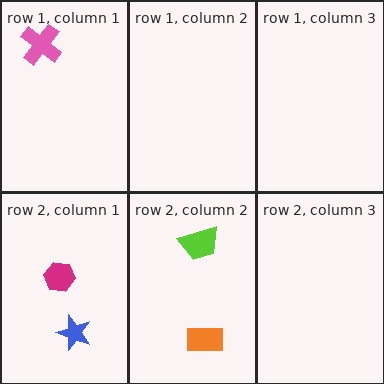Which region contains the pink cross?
The row 1, column 1 region.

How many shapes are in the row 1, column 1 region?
1.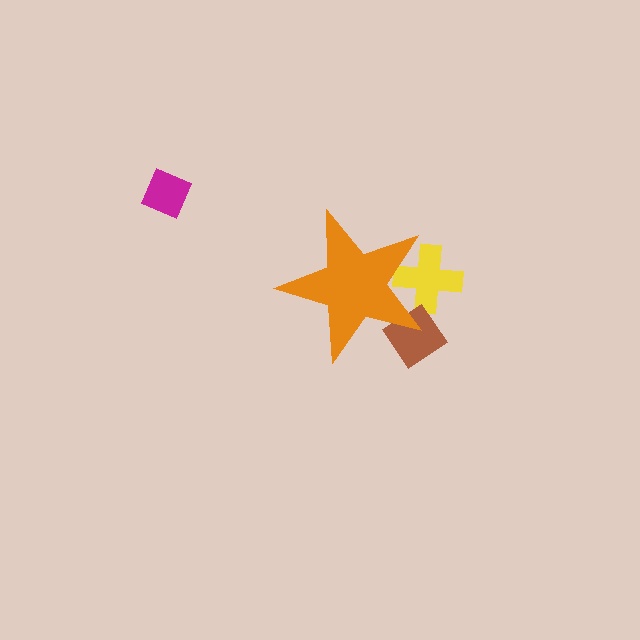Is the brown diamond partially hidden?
Yes, the brown diamond is partially hidden behind the orange star.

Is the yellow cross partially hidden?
Yes, the yellow cross is partially hidden behind the orange star.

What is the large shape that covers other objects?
An orange star.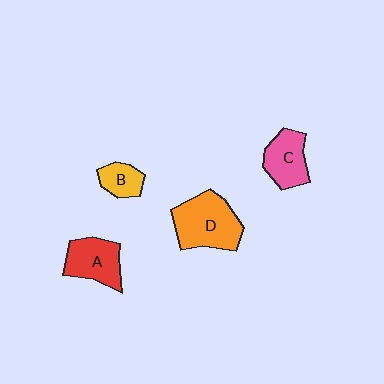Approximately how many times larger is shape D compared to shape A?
Approximately 1.4 times.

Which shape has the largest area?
Shape D (orange).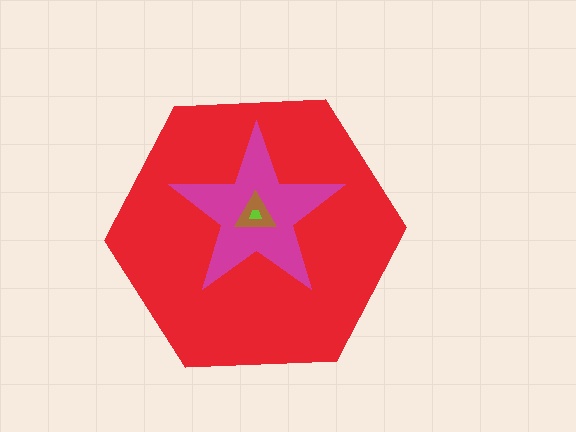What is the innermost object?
The lime trapezoid.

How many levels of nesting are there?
4.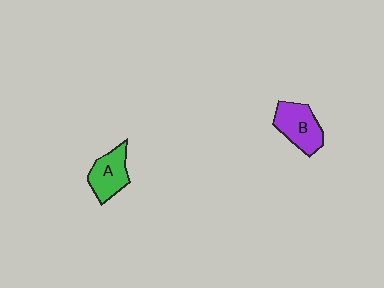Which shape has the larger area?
Shape B (purple).